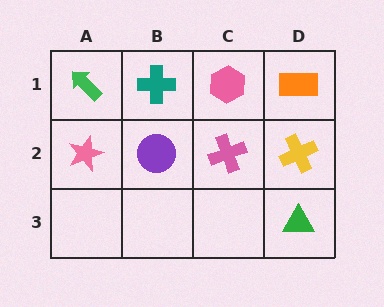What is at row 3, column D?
A green triangle.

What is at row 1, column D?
An orange rectangle.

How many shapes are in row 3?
1 shape.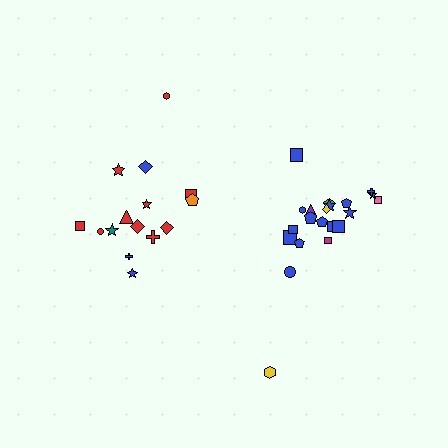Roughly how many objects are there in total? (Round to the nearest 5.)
Roughly 35 objects in total.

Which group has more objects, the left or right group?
The right group.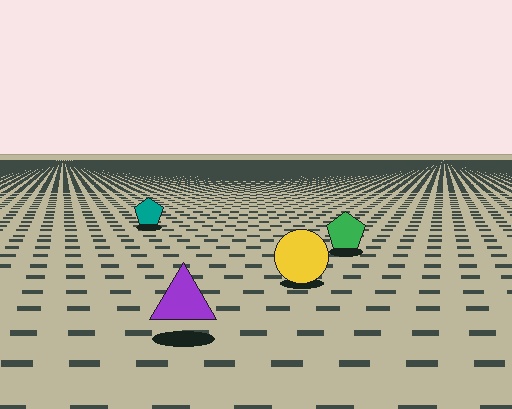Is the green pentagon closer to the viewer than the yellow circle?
No. The yellow circle is closer — you can tell from the texture gradient: the ground texture is coarser near it.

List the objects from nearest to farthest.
From nearest to farthest: the purple triangle, the yellow circle, the green pentagon, the teal pentagon.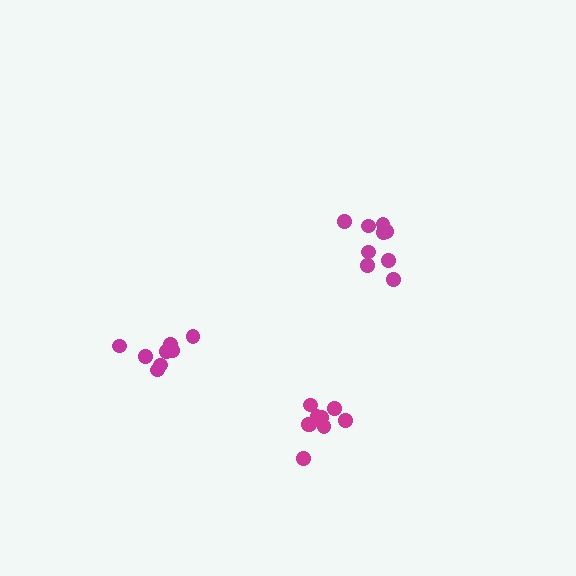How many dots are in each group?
Group 1: 9 dots, Group 2: 8 dots, Group 3: 9 dots (26 total).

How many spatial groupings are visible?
There are 3 spatial groupings.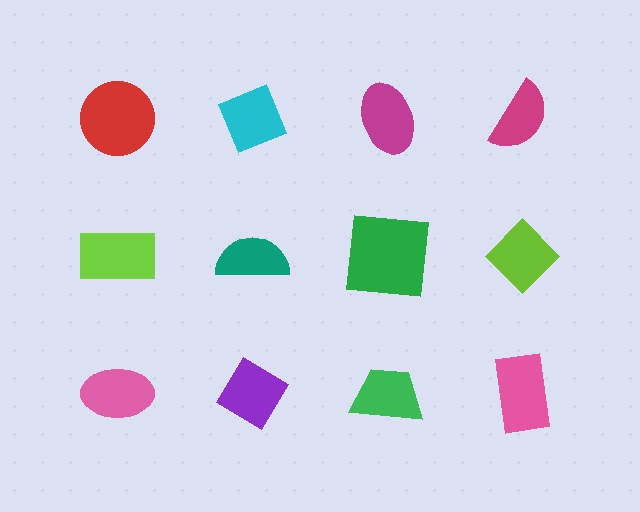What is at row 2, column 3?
A green square.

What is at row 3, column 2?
A purple diamond.